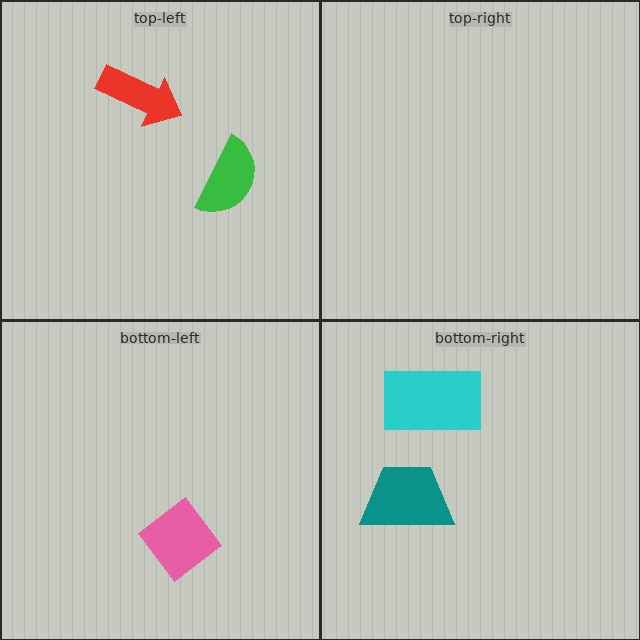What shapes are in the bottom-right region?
The teal trapezoid, the cyan rectangle.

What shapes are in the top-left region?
The red arrow, the green semicircle.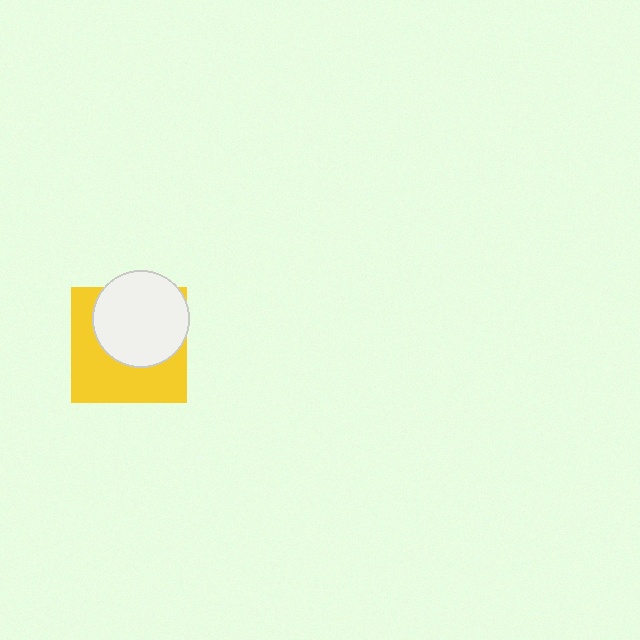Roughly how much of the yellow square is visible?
About half of it is visible (roughly 51%).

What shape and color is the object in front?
The object in front is a white circle.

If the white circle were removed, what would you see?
You would see the complete yellow square.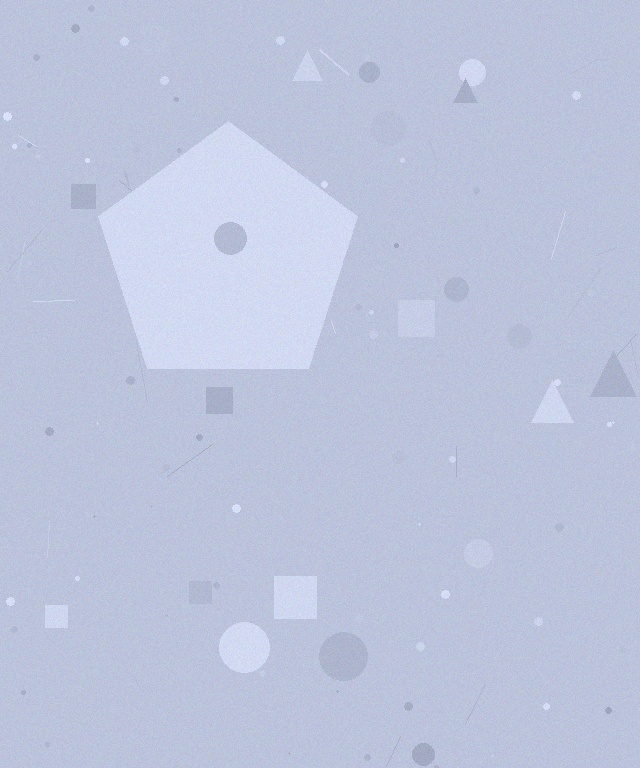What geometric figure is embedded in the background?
A pentagon is embedded in the background.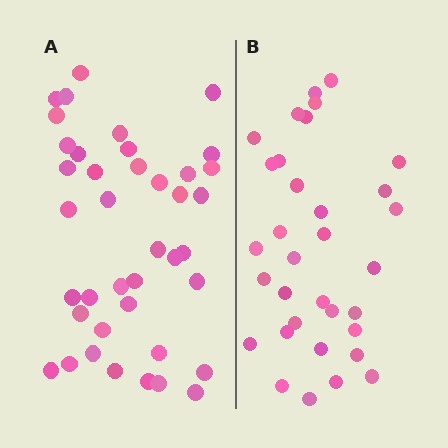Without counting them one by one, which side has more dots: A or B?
Region A (the left region) has more dots.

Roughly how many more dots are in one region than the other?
Region A has roughly 8 or so more dots than region B.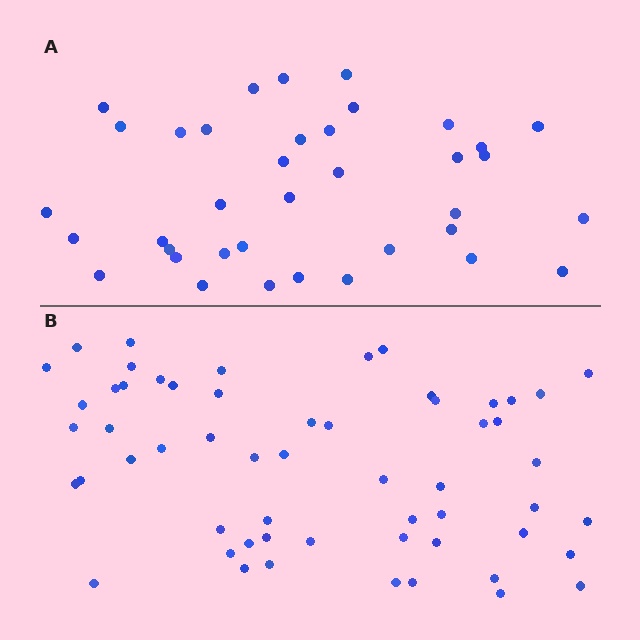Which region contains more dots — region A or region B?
Region B (the bottom region) has more dots.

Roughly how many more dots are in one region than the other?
Region B has approximately 20 more dots than region A.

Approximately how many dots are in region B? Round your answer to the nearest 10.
About 60 dots. (The exact count is 57, which rounds to 60.)